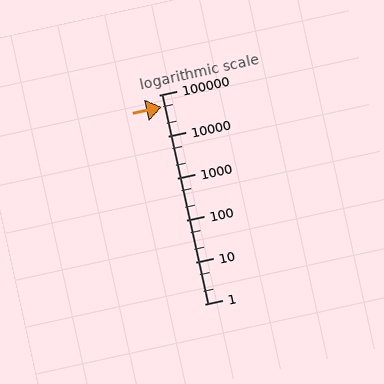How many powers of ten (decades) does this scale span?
The scale spans 5 decades, from 1 to 100000.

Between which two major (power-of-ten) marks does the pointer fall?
The pointer is between 10000 and 100000.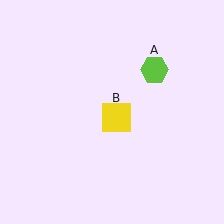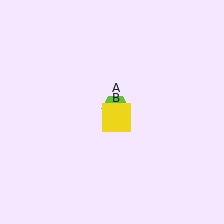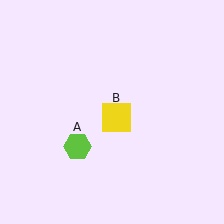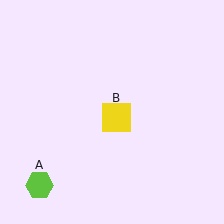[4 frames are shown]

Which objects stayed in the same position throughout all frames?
Yellow square (object B) remained stationary.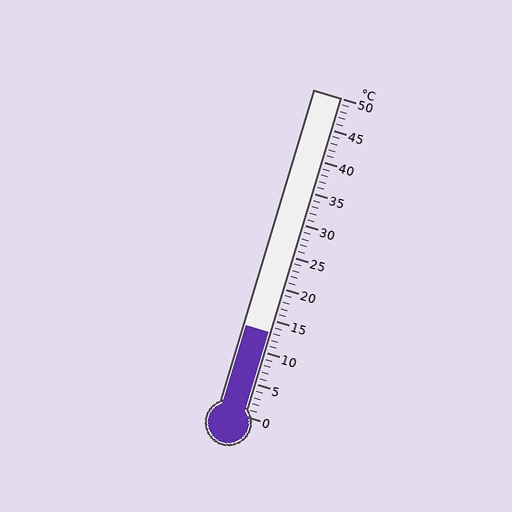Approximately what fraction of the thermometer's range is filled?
The thermometer is filled to approximately 25% of its range.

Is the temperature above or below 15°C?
The temperature is below 15°C.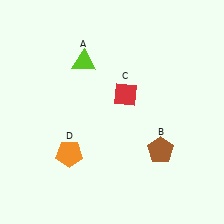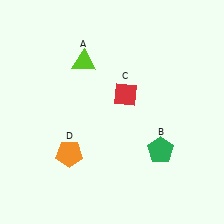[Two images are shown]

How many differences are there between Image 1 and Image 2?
There is 1 difference between the two images.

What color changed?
The pentagon (B) changed from brown in Image 1 to green in Image 2.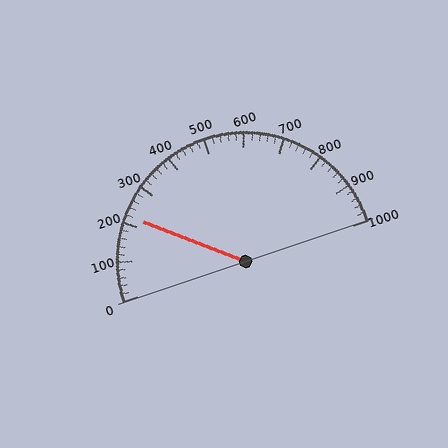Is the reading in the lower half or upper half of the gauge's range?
The reading is in the lower half of the range (0 to 1000).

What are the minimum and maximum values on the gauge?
The gauge ranges from 0 to 1000.